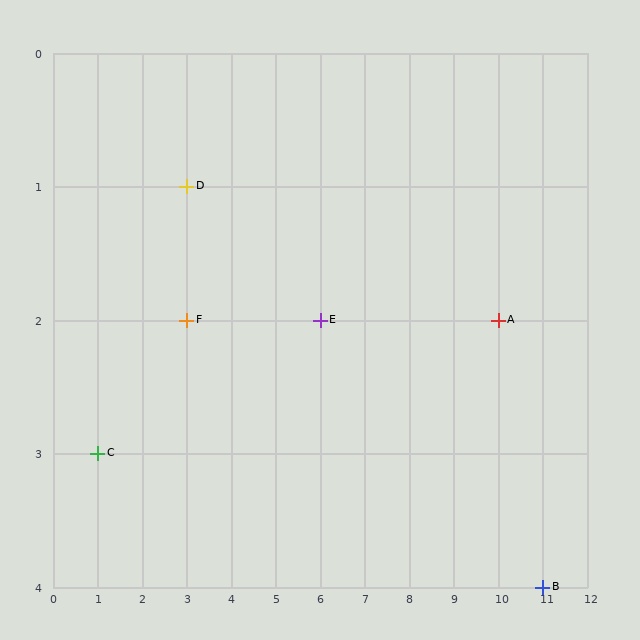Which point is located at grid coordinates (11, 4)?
Point B is at (11, 4).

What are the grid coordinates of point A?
Point A is at grid coordinates (10, 2).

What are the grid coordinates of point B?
Point B is at grid coordinates (11, 4).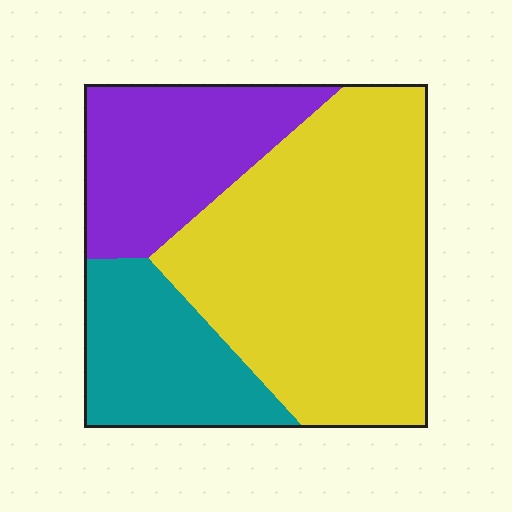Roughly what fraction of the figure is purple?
Purple covers around 25% of the figure.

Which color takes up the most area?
Yellow, at roughly 55%.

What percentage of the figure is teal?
Teal takes up about one fifth (1/5) of the figure.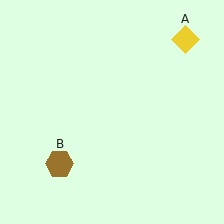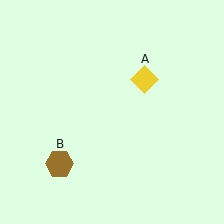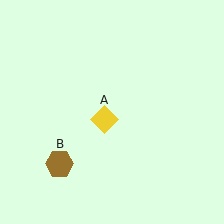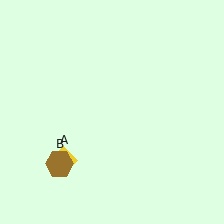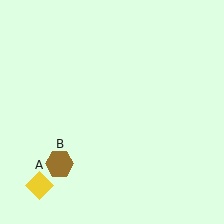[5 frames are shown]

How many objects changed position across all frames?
1 object changed position: yellow diamond (object A).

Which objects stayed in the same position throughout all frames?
Brown hexagon (object B) remained stationary.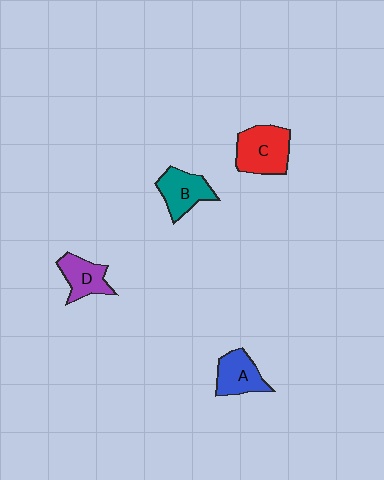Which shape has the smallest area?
Shape D (purple).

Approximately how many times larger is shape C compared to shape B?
Approximately 1.3 times.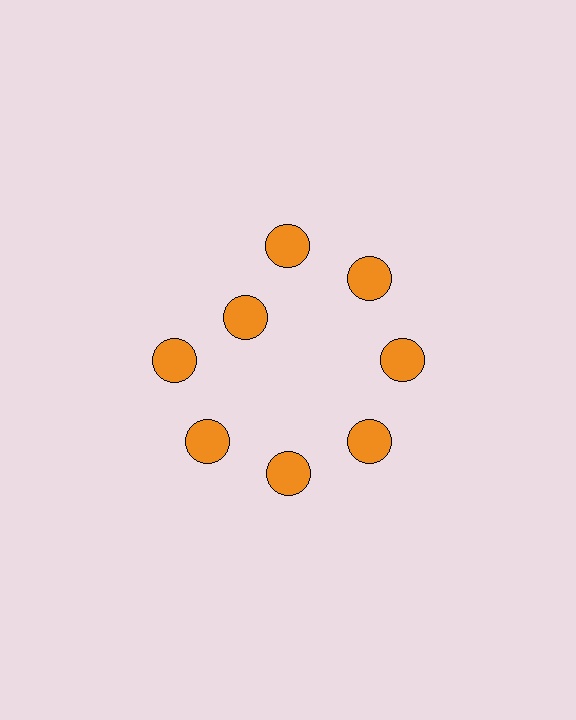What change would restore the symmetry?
The symmetry would be restored by moving it outward, back onto the ring so that all 8 circles sit at equal angles and equal distance from the center.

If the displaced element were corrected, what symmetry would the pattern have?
It would have 8-fold rotational symmetry — the pattern would map onto itself every 45 degrees.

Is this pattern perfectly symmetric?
No. The 8 orange circles are arranged in a ring, but one element near the 10 o'clock position is pulled inward toward the center, breaking the 8-fold rotational symmetry.